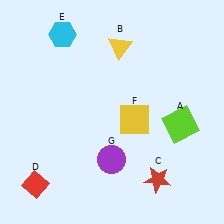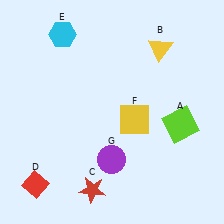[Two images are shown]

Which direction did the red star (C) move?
The red star (C) moved left.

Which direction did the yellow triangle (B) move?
The yellow triangle (B) moved right.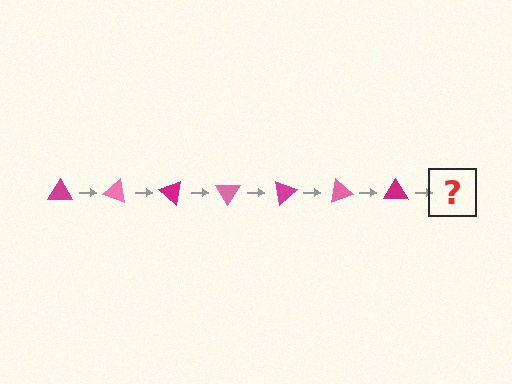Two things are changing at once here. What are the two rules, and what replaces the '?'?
The two rules are that it rotates 20 degrees each step and the color cycles through magenta and pink. The '?' should be a pink triangle, rotated 140 degrees from the start.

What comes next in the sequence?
The next element should be a pink triangle, rotated 140 degrees from the start.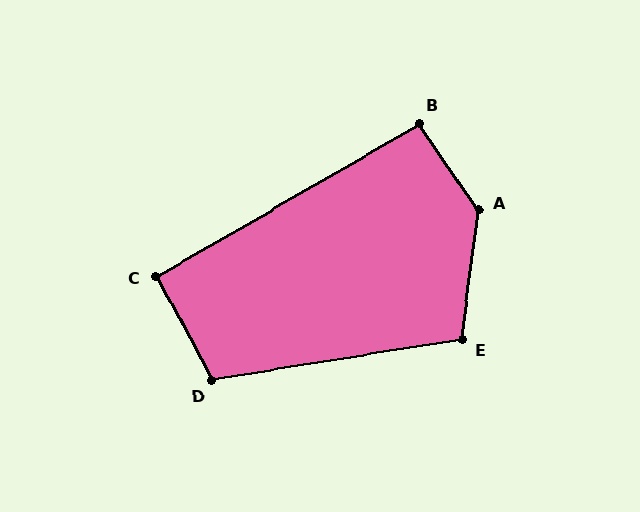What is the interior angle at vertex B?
Approximately 95 degrees (approximately right).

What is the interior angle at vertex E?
Approximately 107 degrees (obtuse).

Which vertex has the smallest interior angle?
C, at approximately 92 degrees.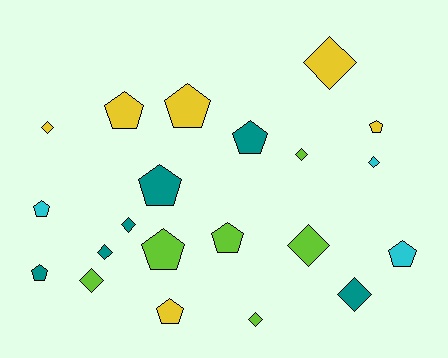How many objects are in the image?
There are 21 objects.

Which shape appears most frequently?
Pentagon, with 11 objects.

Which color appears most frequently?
Teal, with 6 objects.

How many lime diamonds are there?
There are 4 lime diamonds.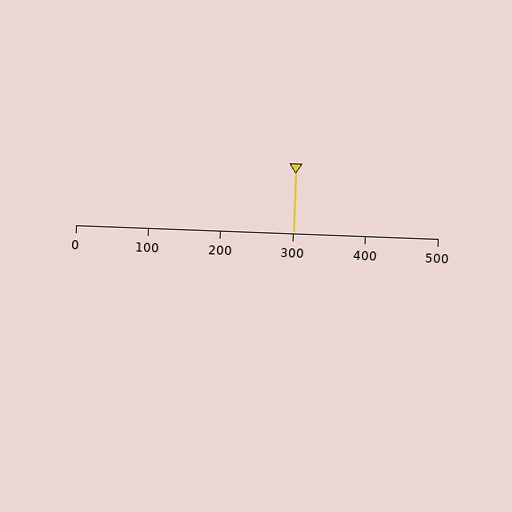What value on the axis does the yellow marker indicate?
The marker indicates approximately 300.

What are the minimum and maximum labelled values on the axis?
The axis runs from 0 to 500.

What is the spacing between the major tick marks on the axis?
The major ticks are spaced 100 apart.